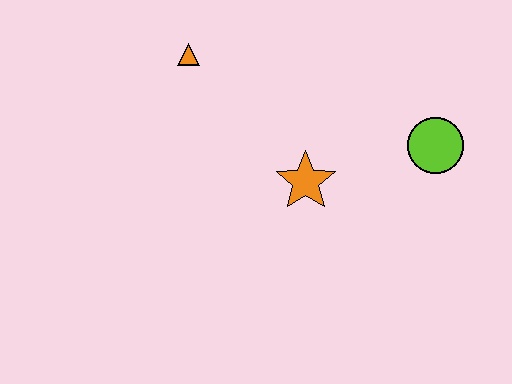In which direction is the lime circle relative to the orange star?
The lime circle is to the right of the orange star.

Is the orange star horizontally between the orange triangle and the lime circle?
Yes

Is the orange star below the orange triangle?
Yes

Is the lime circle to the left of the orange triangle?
No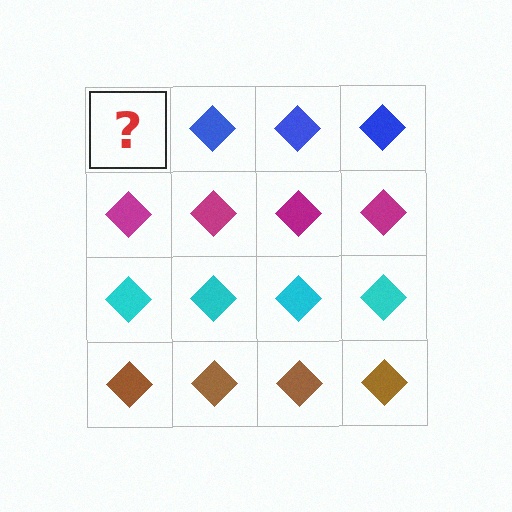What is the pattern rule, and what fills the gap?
The rule is that each row has a consistent color. The gap should be filled with a blue diamond.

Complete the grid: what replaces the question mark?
The question mark should be replaced with a blue diamond.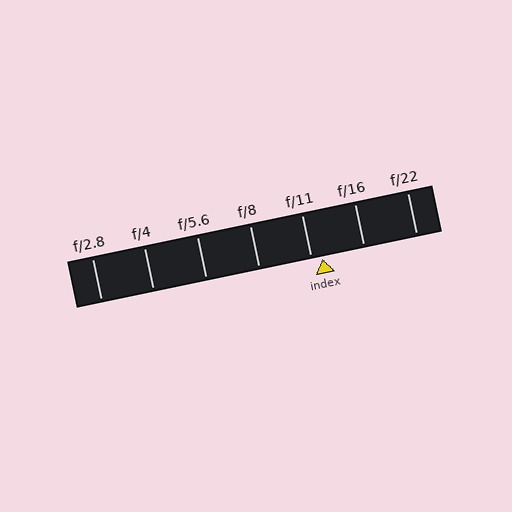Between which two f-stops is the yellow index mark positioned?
The index mark is between f/11 and f/16.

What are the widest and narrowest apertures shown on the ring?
The widest aperture shown is f/2.8 and the narrowest is f/22.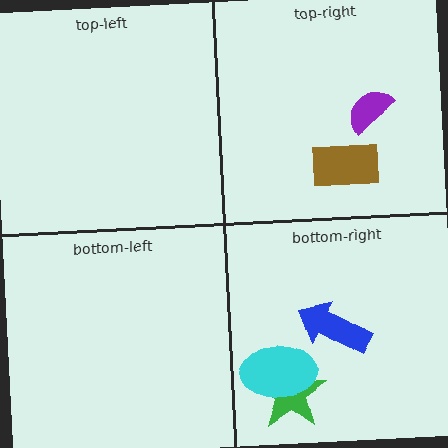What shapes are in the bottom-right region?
The blue arrow, the green star, the cyan ellipse.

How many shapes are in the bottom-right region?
3.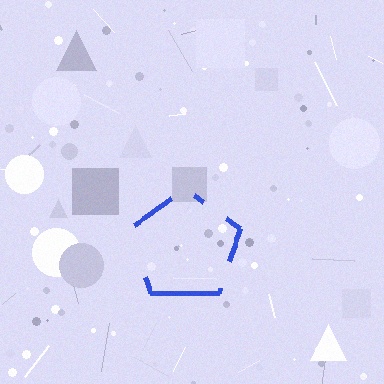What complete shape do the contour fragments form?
The contour fragments form a pentagon.